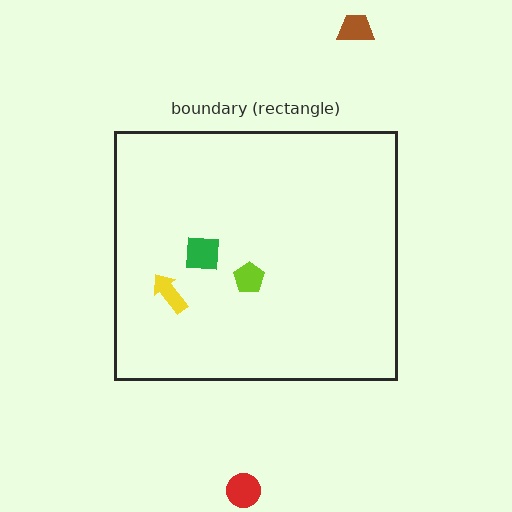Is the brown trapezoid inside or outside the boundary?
Outside.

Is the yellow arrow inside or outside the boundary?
Inside.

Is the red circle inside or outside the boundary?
Outside.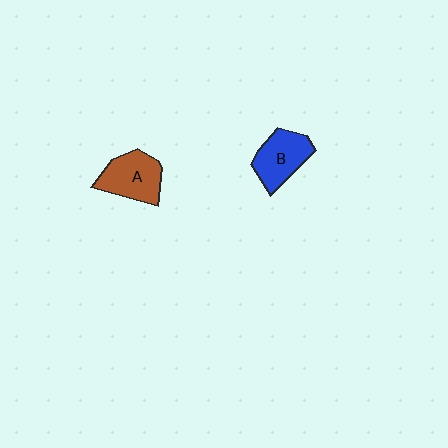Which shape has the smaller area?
Shape B (blue).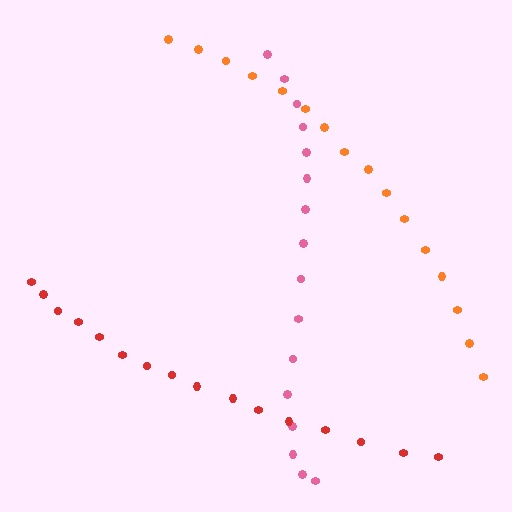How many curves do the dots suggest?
There are 3 distinct paths.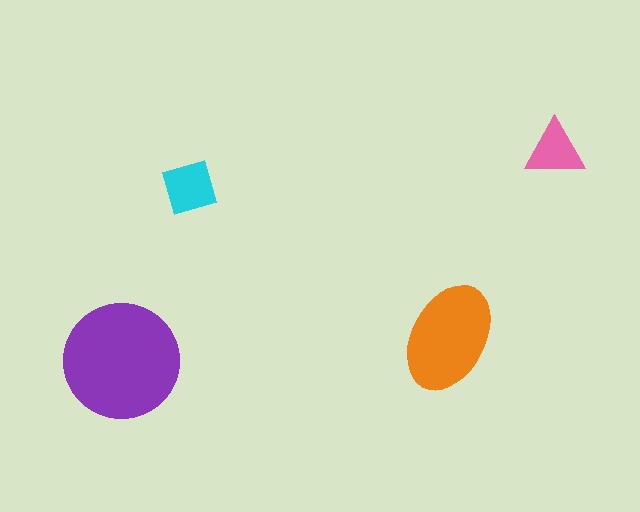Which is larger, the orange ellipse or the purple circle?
The purple circle.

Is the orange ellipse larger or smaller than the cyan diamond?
Larger.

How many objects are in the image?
There are 4 objects in the image.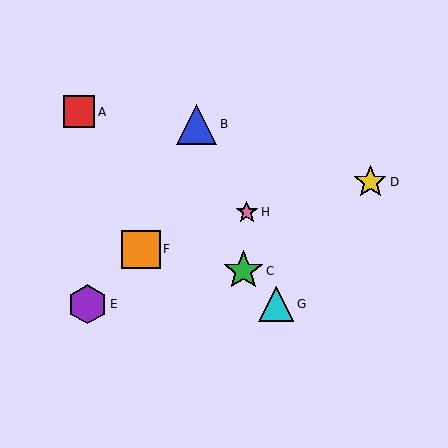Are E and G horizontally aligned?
Yes, both are at y≈304.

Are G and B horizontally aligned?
No, G is at y≈304 and B is at y≈124.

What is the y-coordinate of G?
Object G is at y≈304.